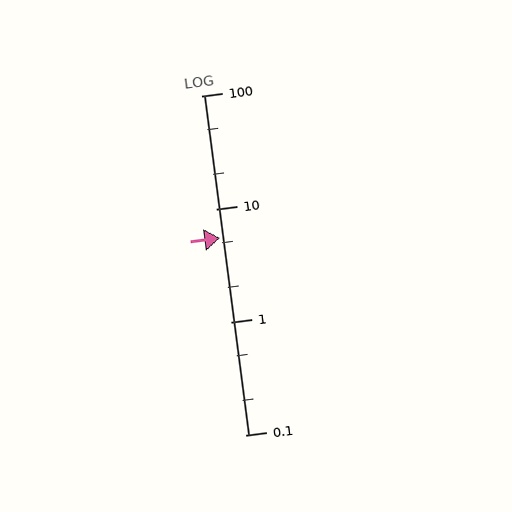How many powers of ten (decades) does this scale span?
The scale spans 3 decades, from 0.1 to 100.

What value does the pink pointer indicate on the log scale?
The pointer indicates approximately 5.5.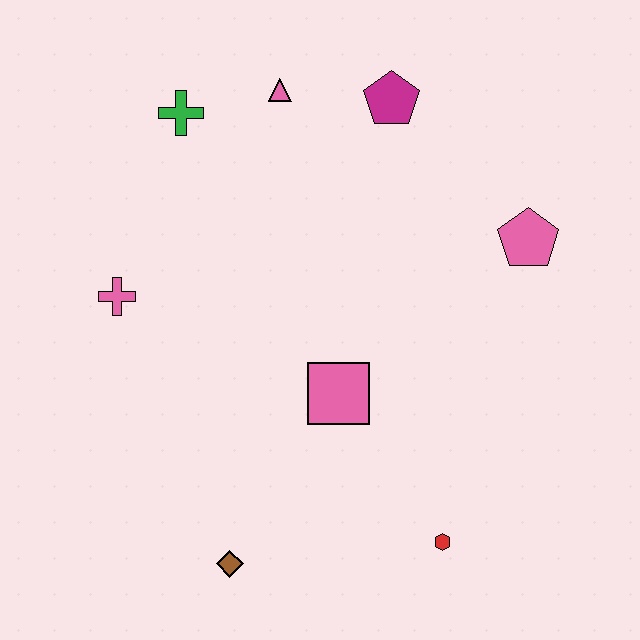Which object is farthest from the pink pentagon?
The brown diamond is farthest from the pink pentagon.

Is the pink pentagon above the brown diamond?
Yes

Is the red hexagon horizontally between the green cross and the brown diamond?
No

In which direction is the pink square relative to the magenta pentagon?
The pink square is below the magenta pentagon.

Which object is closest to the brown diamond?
The pink square is closest to the brown diamond.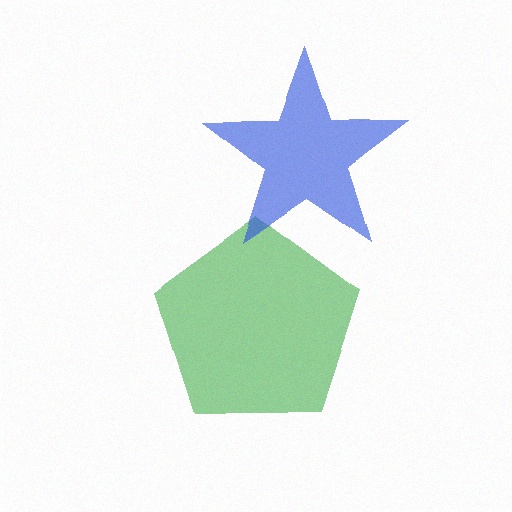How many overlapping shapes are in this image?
There are 2 overlapping shapes in the image.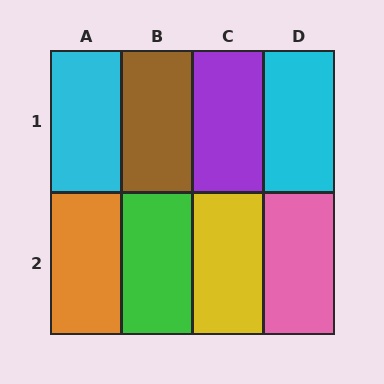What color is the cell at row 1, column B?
Brown.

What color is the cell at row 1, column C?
Purple.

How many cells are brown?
1 cell is brown.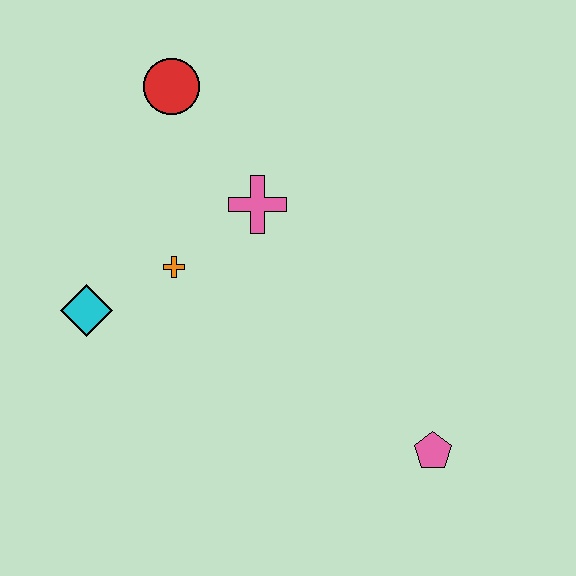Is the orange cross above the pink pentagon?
Yes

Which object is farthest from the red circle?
The pink pentagon is farthest from the red circle.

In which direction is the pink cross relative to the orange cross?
The pink cross is to the right of the orange cross.